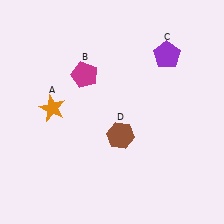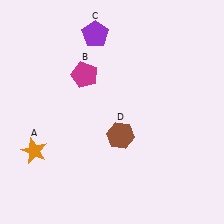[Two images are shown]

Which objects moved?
The objects that moved are: the orange star (A), the purple pentagon (C).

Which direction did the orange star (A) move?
The orange star (A) moved down.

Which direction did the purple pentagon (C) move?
The purple pentagon (C) moved left.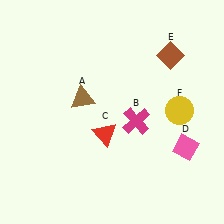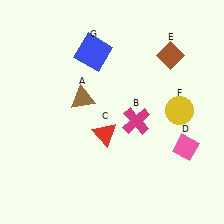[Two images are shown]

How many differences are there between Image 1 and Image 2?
There is 1 difference between the two images.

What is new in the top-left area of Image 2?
A blue square (G) was added in the top-left area of Image 2.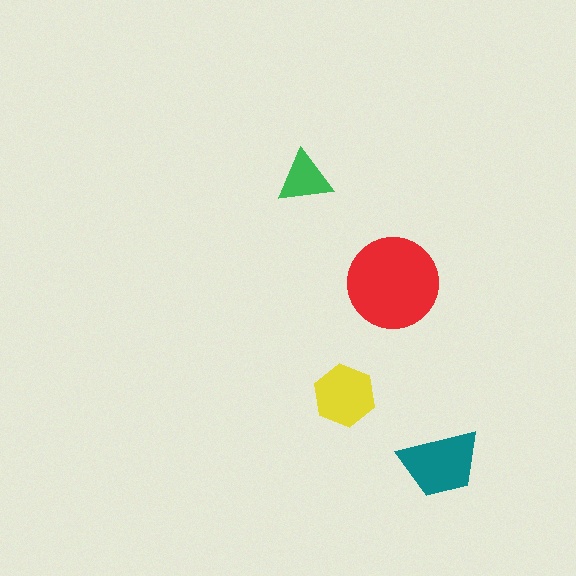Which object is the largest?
The red circle.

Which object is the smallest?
The green triangle.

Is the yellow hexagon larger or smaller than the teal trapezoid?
Smaller.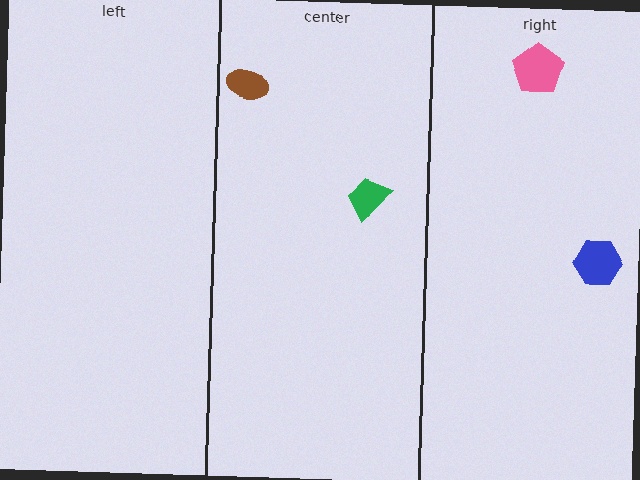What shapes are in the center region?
The green trapezoid, the brown ellipse.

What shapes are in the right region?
The blue hexagon, the pink pentagon.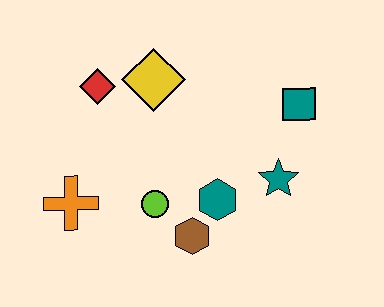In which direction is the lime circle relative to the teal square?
The lime circle is to the left of the teal square.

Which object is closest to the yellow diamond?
The red diamond is closest to the yellow diamond.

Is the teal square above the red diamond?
No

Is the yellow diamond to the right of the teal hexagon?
No